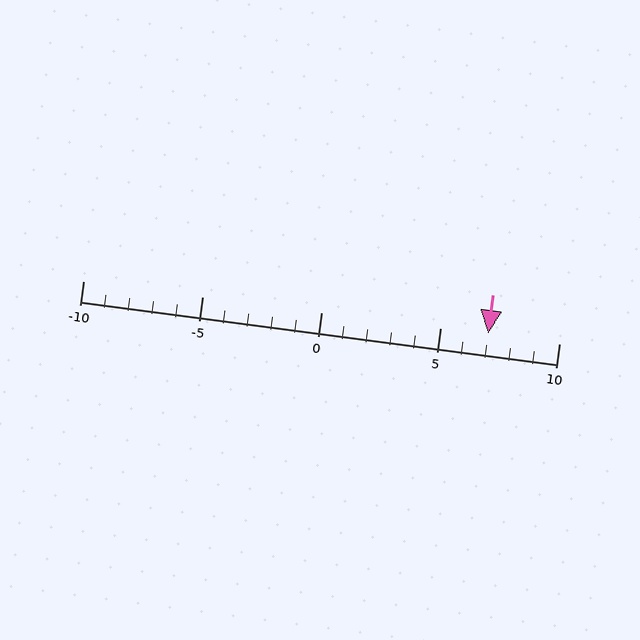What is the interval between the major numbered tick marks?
The major tick marks are spaced 5 units apart.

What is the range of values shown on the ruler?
The ruler shows values from -10 to 10.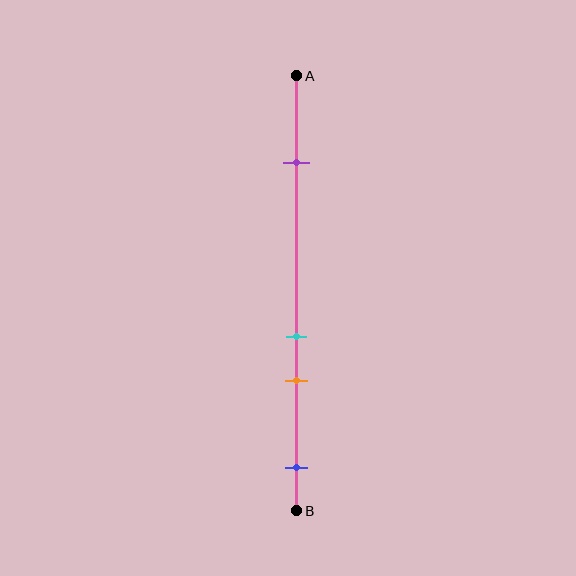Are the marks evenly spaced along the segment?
No, the marks are not evenly spaced.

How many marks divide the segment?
There are 4 marks dividing the segment.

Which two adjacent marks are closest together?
The cyan and orange marks are the closest adjacent pair.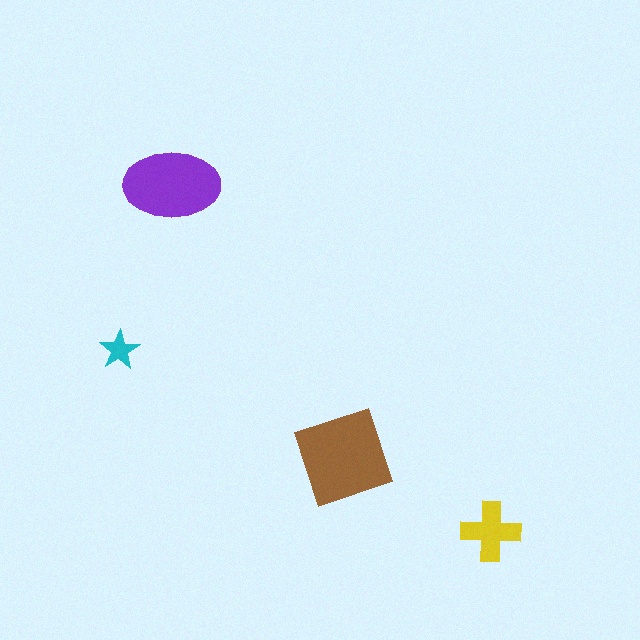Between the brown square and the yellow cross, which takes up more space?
The brown square.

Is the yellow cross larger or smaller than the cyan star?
Larger.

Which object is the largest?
The brown square.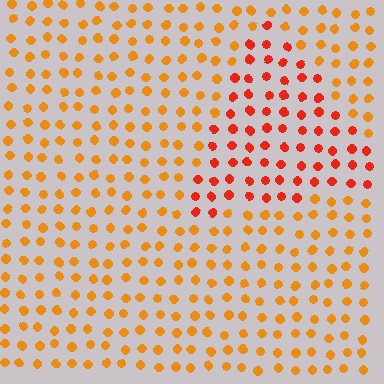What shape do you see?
I see a triangle.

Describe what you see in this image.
The image is filled with small orange elements in a uniform arrangement. A triangle-shaped region is visible where the elements are tinted to a slightly different hue, forming a subtle color boundary.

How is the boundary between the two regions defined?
The boundary is defined purely by a slight shift in hue (about 30 degrees). Spacing, size, and orientation are identical on both sides.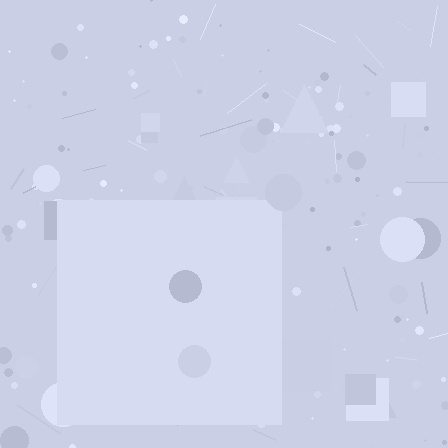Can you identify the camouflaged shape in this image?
The camouflaged shape is a square.